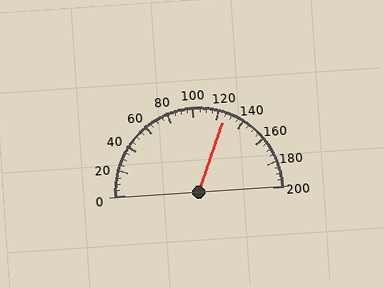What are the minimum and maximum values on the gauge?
The gauge ranges from 0 to 200.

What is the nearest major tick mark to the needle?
The nearest major tick mark is 120.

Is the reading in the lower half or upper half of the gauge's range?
The reading is in the upper half of the range (0 to 200).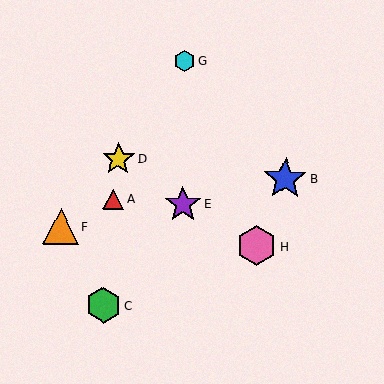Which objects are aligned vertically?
Objects E, G are aligned vertically.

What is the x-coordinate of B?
Object B is at x≈285.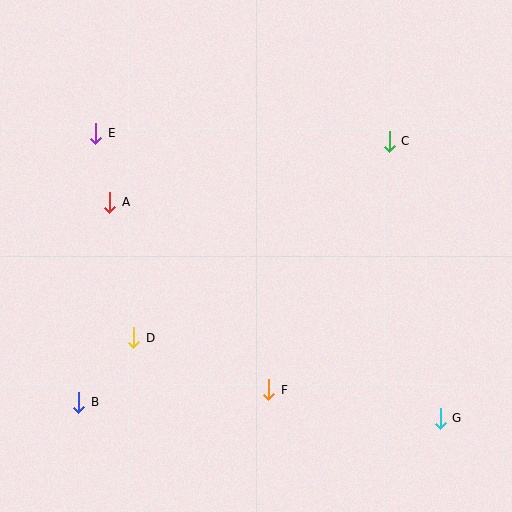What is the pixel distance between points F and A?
The distance between F and A is 246 pixels.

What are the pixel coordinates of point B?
Point B is at (79, 402).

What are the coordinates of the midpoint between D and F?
The midpoint between D and F is at (201, 364).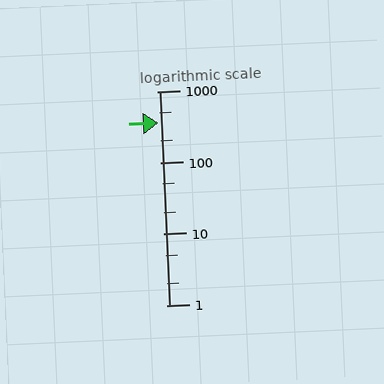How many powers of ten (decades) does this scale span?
The scale spans 3 decades, from 1 to 1000.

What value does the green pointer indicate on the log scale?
The pointer indicates approximately 360.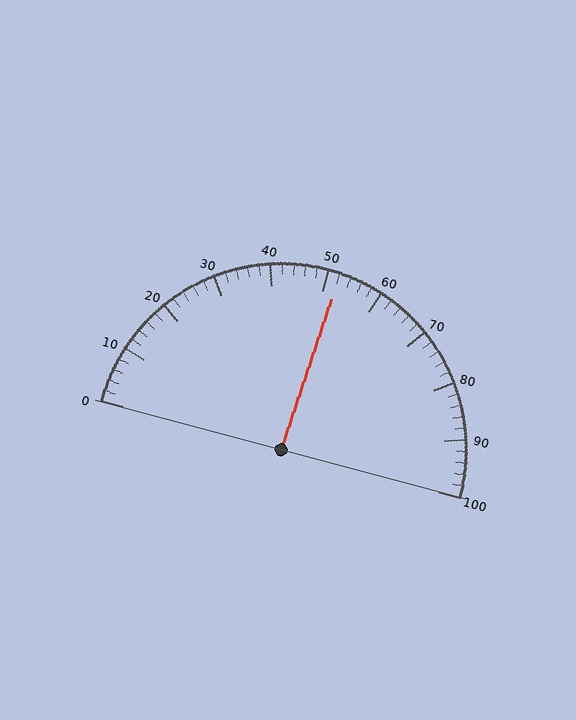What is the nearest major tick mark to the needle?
The nearest major tick mark is 50.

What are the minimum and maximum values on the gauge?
The gauge ranges from 0 to 100.